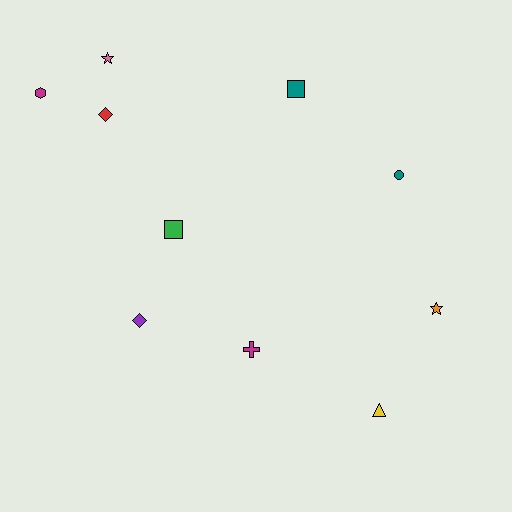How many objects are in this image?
There are 10 objects.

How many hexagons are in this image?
There is 1 hexagon.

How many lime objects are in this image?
There are no lime objects.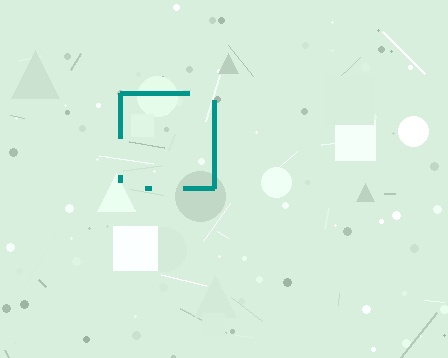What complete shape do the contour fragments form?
The contour fragments form a square.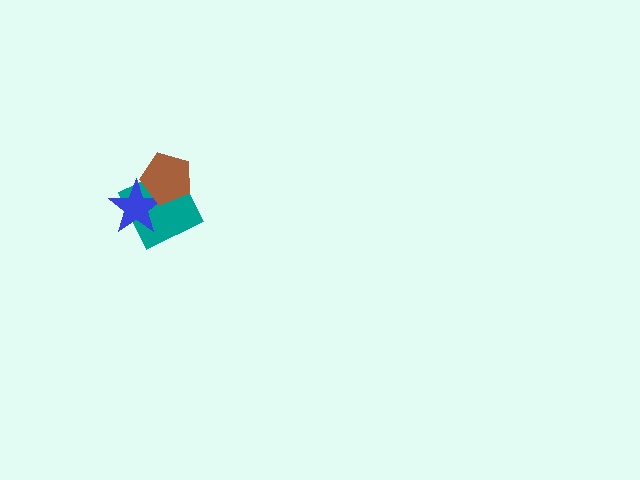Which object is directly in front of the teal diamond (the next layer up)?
The blue star is directly in front of the teal diamond.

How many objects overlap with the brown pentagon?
2 objects overlap with the brown pentagon.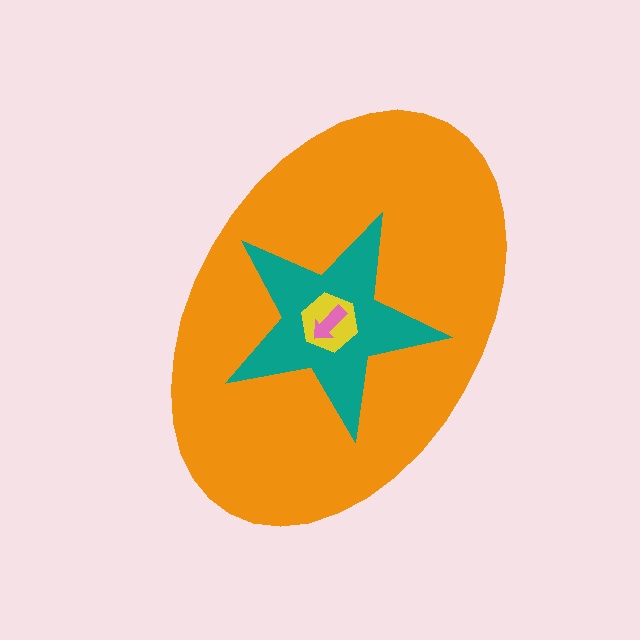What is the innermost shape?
The pink arrow.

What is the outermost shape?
The orange ellipse.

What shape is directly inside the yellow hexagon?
The pink arrow.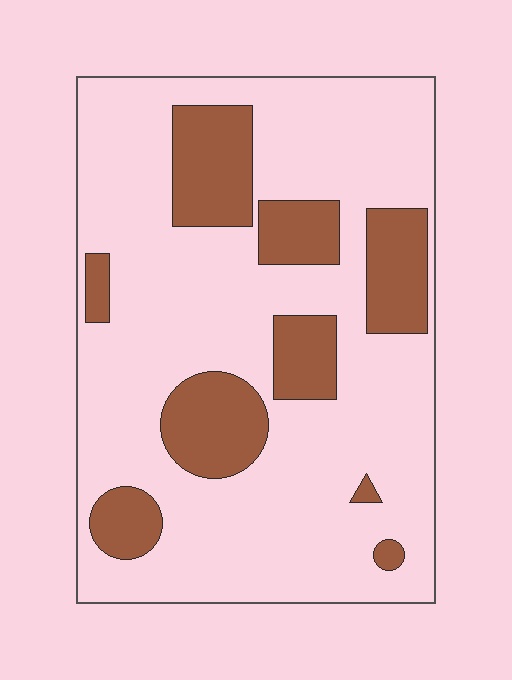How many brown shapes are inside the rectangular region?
9.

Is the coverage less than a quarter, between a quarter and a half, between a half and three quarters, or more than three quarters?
Less than a quarter.